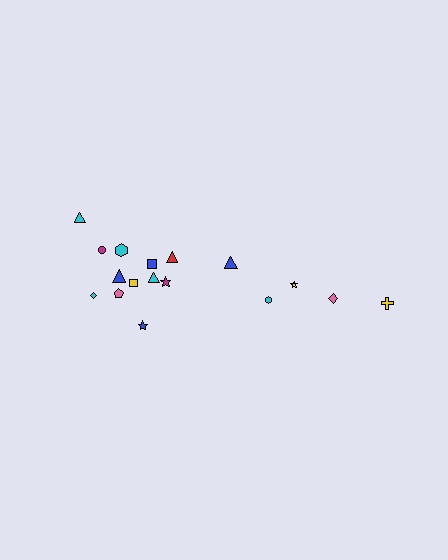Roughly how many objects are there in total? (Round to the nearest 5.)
Roughly 15 objects in total.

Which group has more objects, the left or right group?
The left group.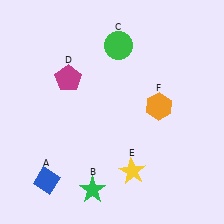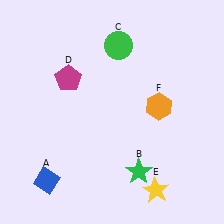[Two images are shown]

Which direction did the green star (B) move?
The green star (B) moved right.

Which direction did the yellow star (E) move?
The yellow star (E) moved right.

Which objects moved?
The objects that moved are: the green star (B), the yellow star (E).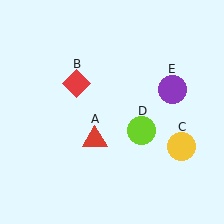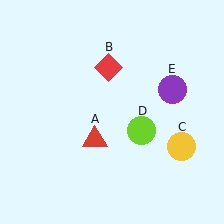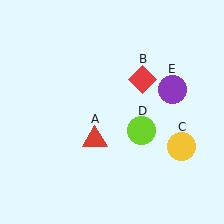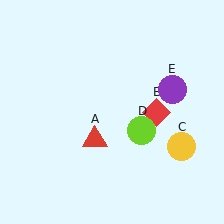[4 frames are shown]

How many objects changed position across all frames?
1 object changed position: red diamond (object B).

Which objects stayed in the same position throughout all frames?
Red triangle (object A) and yellow circle (object C) and lime circle (object D) and purple circle (object E) remained stationary.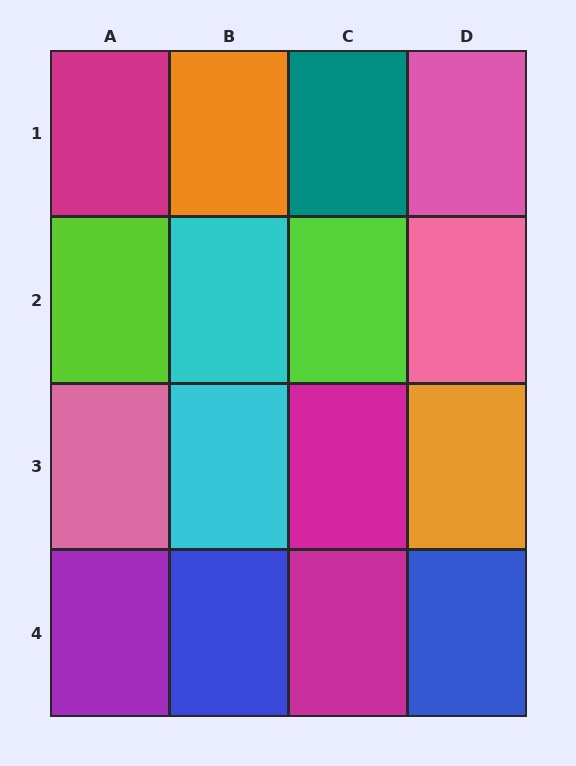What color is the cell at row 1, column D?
Pink.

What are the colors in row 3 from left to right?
Pink, cyan, magenta, orange.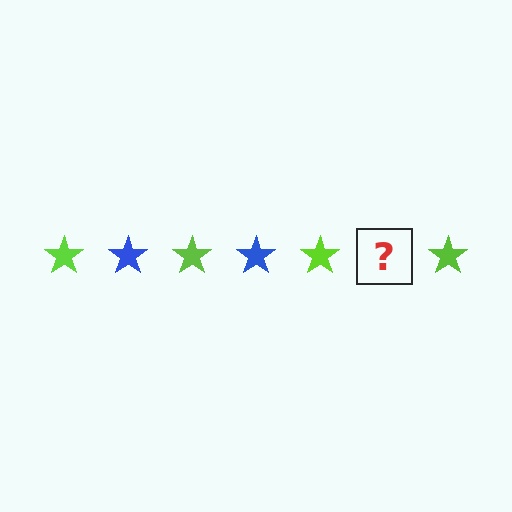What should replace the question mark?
The question mark should be replaced with a blue star.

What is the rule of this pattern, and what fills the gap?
The rule is that the pattern cycles through lime, blue stars. The gap should be filled with a blue star.